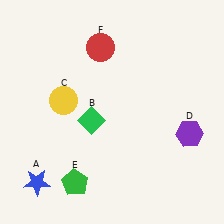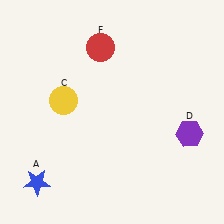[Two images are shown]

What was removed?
The green diamond (B), the green pentagon (E) were removed in Image 2.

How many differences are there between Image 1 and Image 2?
There are 2 differences between the two images.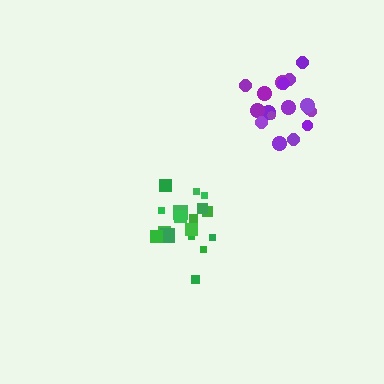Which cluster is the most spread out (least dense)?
Purple.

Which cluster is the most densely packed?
Green.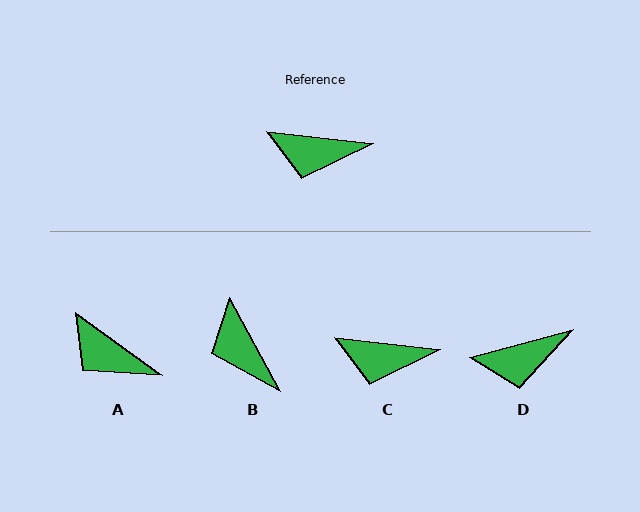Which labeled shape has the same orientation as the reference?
C.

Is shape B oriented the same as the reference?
No, it is off by about 55 degrees.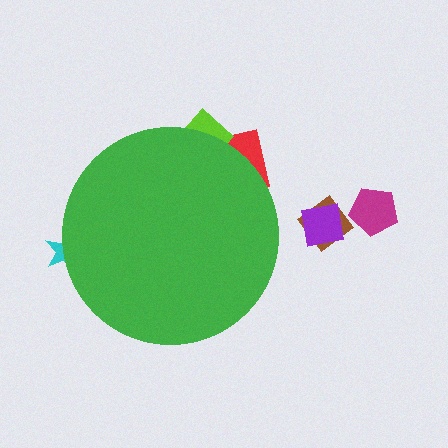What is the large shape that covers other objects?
A green circle.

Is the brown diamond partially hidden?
No, the brown diamond is fully visible.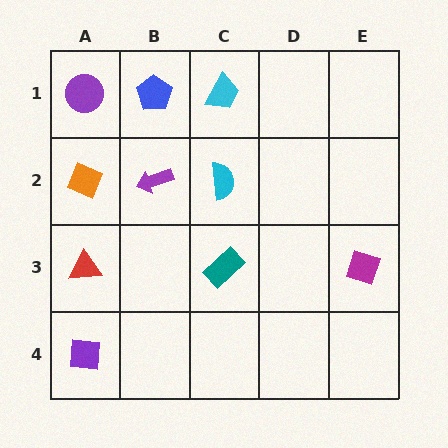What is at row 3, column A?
A red triangle.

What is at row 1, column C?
A cyan trapezoid.